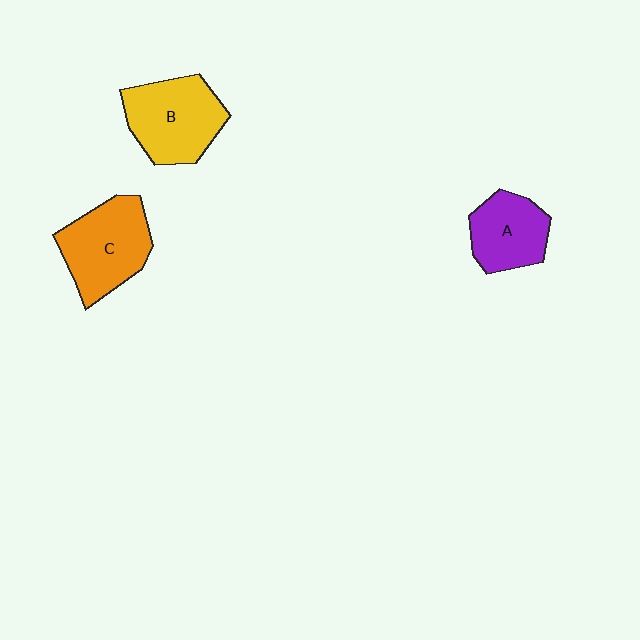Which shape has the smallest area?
Shape A (purple).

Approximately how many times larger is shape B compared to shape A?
Approximately 1.3 times.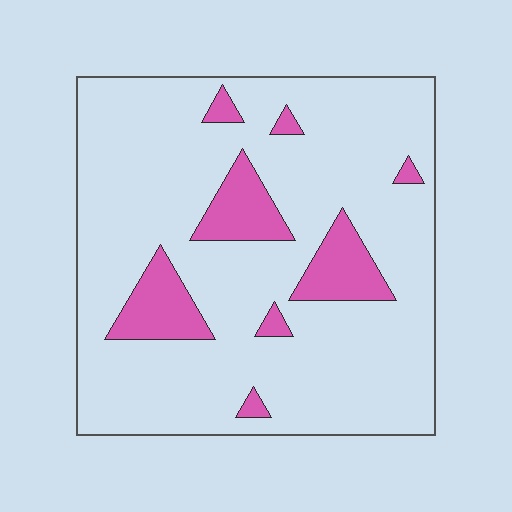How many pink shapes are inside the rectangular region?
8.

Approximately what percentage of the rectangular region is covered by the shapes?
Approximately 15%.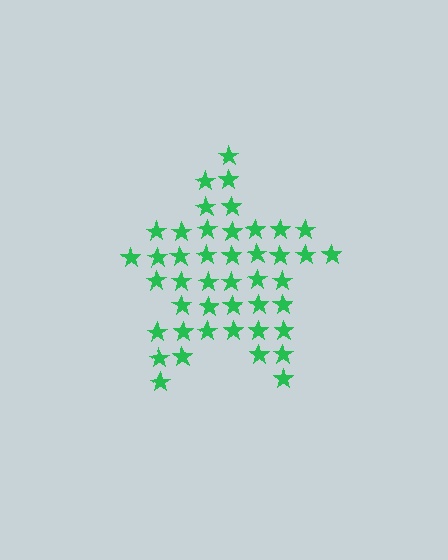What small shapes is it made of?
It is made of small stars.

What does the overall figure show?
The overall figure shows a star.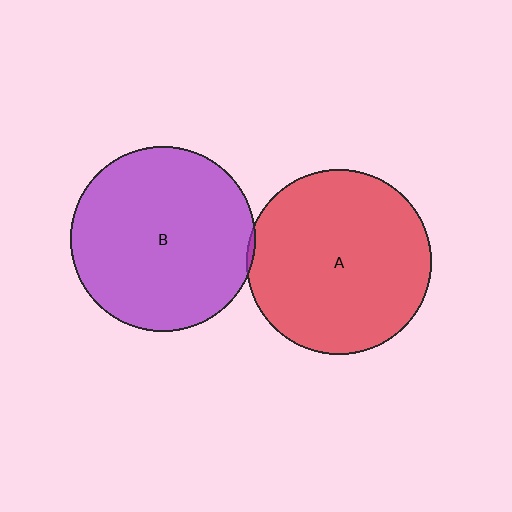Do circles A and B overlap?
Yes.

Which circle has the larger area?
Circle A (red).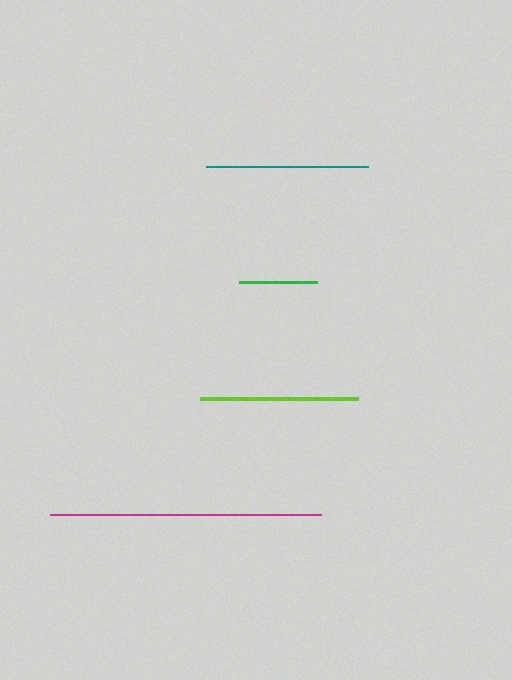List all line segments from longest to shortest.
From longest to shortest: magenta, teal, lime, green.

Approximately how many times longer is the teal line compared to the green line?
The teal line is approximately 2.1 times the length of the green line.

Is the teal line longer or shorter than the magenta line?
The magenta line is longer than the teal line.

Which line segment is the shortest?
The green line is the shortest at approximately 78 pixels.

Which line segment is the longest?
The magenta line is the longest at approximately 271 pixels.